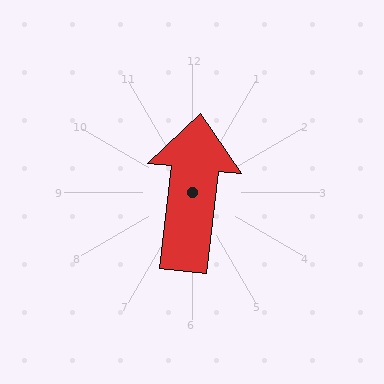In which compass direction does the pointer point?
North.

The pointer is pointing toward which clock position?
Roughly 12 o'clock.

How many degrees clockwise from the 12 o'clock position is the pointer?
Approximately 6 degrees.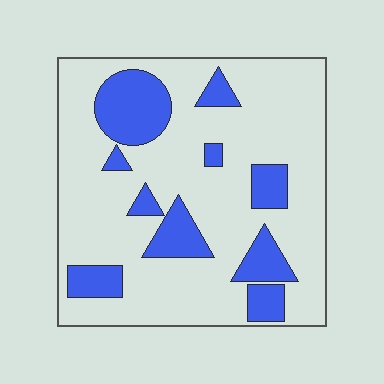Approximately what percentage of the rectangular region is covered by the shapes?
Approximately 25%.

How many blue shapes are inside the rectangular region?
10.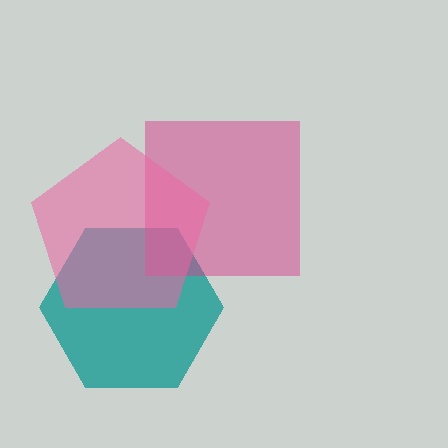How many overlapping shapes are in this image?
There are 3 overlapping shapes in the image.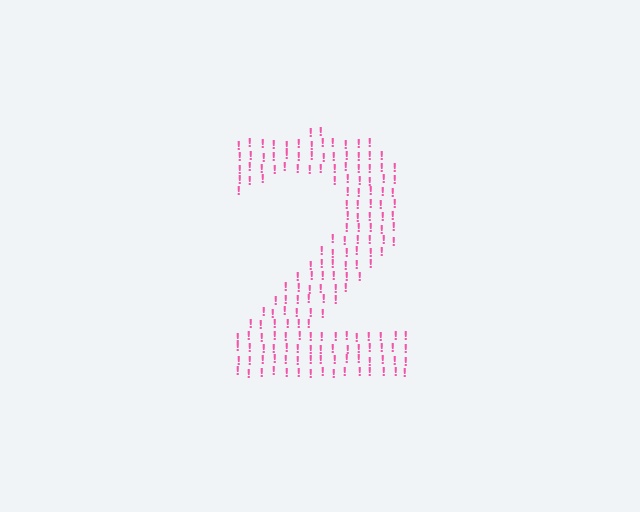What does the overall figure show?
The overall figure shows the digit 2.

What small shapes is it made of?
It is made of small exclamation marks.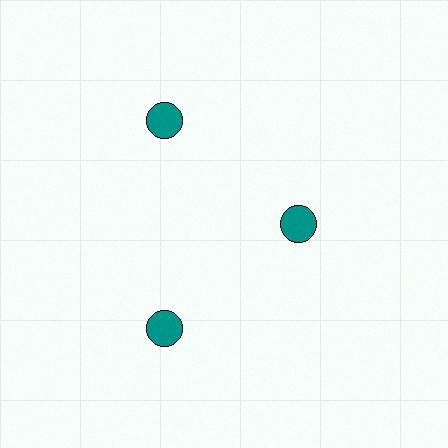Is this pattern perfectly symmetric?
No. The 3 teal circles are arranged in a ring, but one element near the 3 o'clock position is pulled inward toward the center, breaking the 3-fold rotational symmetry.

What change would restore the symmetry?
The symmetry would be restored by moving it outward, back onto the ring so that all 3 circles sit at equal angles and equal distance from the center.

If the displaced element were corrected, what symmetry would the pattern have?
It would have 3-fold rotational symmetry — the pattern would map onto itself every 120 degrees.